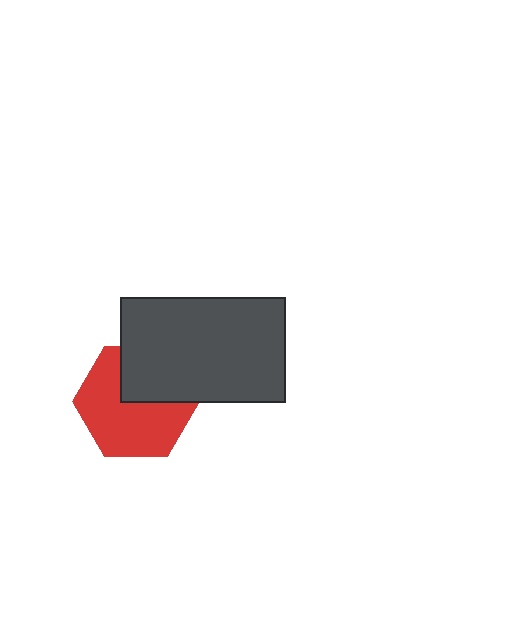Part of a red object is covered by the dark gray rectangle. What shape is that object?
It is a hexagon.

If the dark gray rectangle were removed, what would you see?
You would see the complete red hexagon.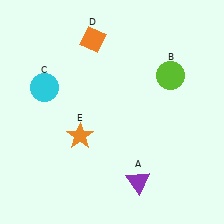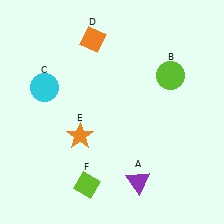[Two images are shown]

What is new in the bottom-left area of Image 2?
A lime diamond (F) was added in the bottom-left area of Image 2.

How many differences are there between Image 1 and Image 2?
There is 1 difference between the two images.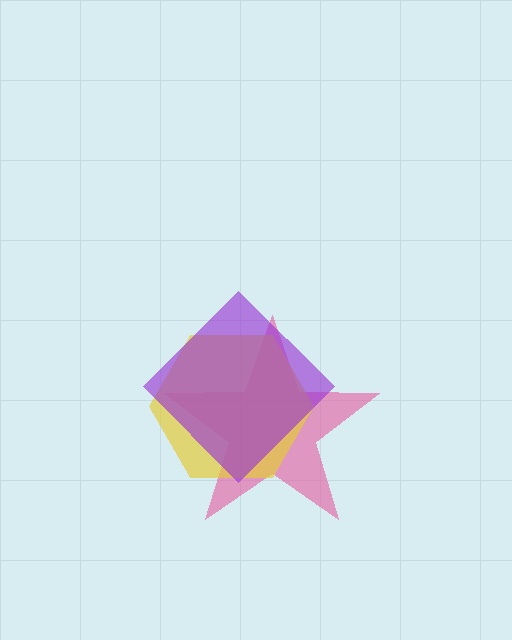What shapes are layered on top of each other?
The layered shapes are: a pink star, a yellow hexagon, a purple diamond.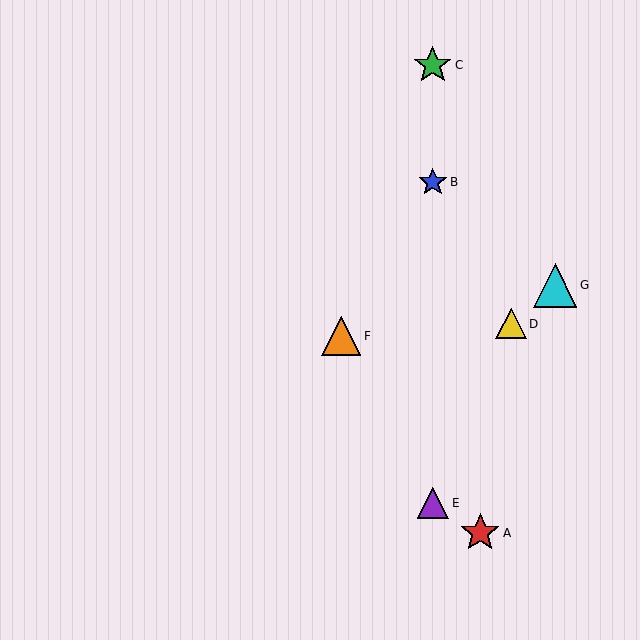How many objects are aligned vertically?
3 objects (B, C, E) are aligned vertically.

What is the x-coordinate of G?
Object G is at x≈555.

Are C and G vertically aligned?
No, C is at x≈433 and G is at x≈555.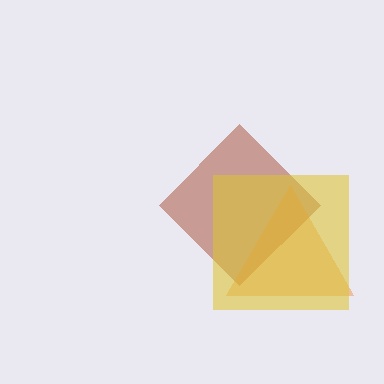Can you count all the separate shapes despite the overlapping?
Yes, there are 3 separate shapes.